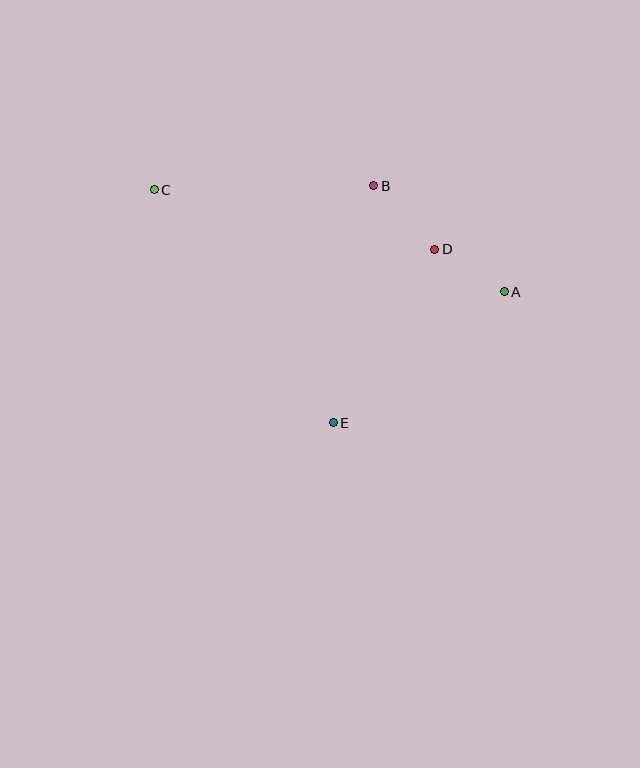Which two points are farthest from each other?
Points A and C are farthest from each other.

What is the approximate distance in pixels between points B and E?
The distance between B and E is approximately 240 pixels.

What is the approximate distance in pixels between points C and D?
The distance between C and D is approximately 287 pixels.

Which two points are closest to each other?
Points A and D are closest to each other.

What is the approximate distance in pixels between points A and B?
The distance between A and B is approximately 168 pixels.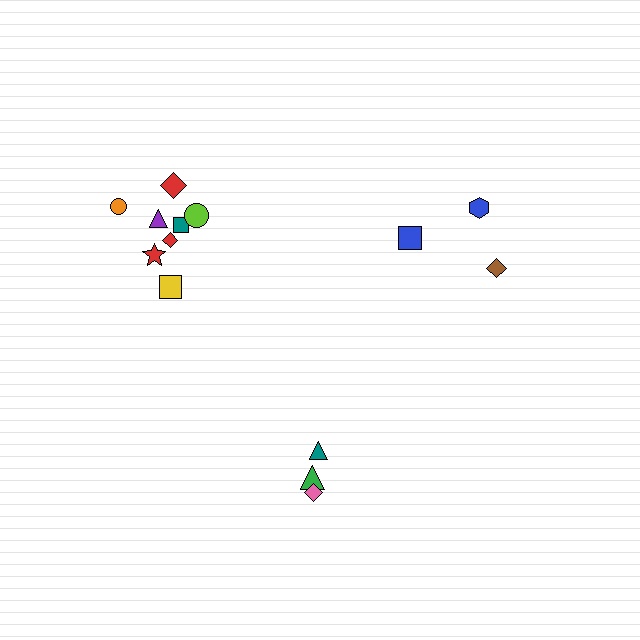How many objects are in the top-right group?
There are 3 objects.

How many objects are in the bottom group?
There are 3 objects.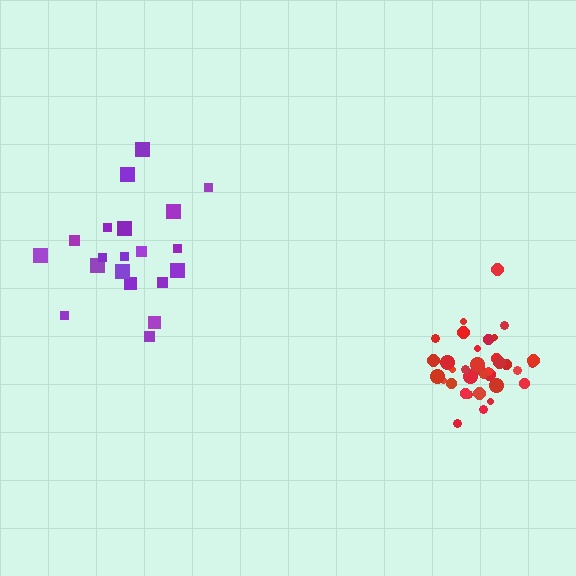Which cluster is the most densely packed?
Red.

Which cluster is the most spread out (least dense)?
Purple.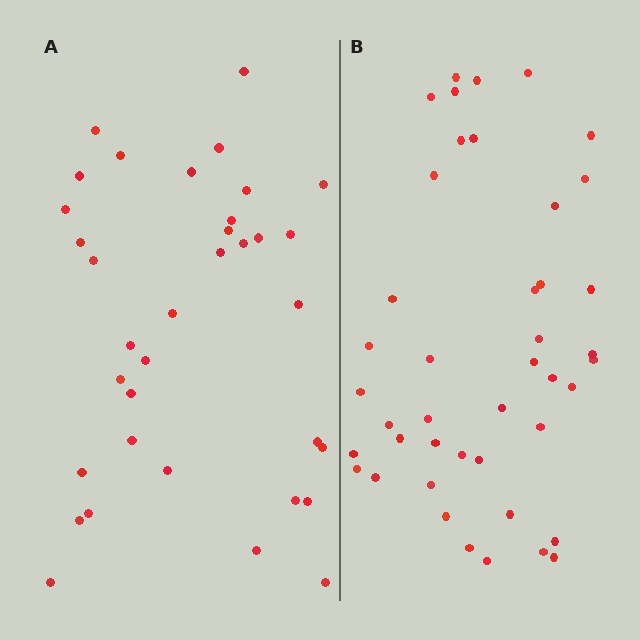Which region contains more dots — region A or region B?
Region B (the right region) has more dots.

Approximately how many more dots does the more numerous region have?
Region B has roughly 8 or so more dots than region A.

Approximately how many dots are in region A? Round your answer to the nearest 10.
About 40 dots. (The exact count is 35, which rounds to 40.)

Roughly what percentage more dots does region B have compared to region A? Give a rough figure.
About 25% more.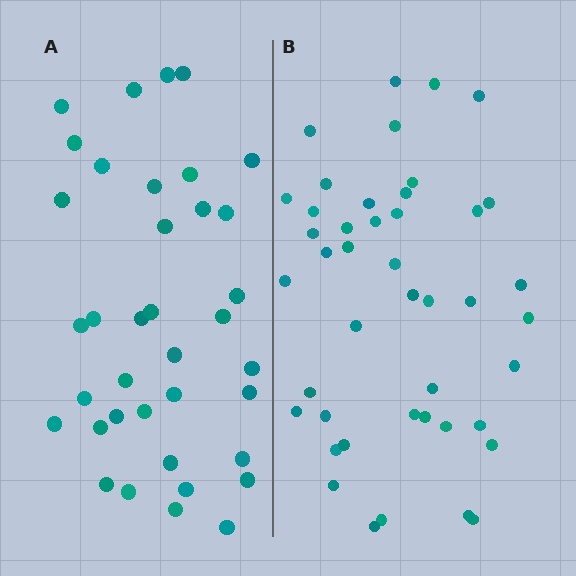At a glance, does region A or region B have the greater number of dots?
Region B (the right region) has more dots.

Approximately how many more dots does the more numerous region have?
Region B has roughly 8 or so more dots than region A.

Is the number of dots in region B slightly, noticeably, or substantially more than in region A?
Region B has only slightly more — the two regions are fairly close. The ratio is roughly 1.2 to 1.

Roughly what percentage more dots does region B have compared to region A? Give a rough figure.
About 20% more.